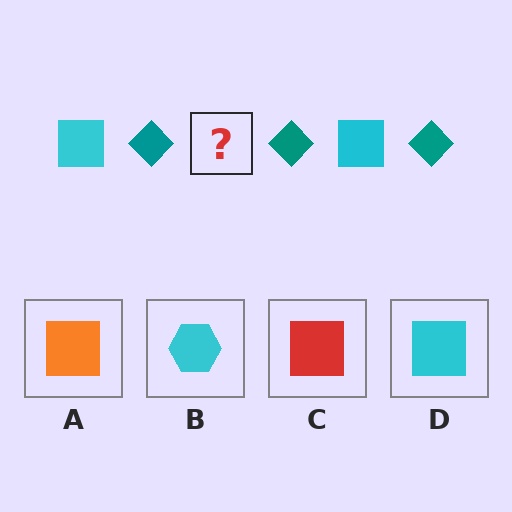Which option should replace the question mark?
Option D.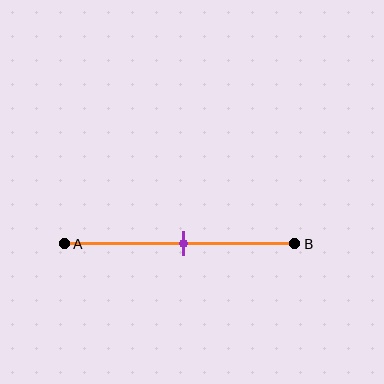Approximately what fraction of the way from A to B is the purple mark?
The purple mark is approximately 50% of the way from A to B.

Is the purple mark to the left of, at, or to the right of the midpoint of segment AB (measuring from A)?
The purple mark is approximately at the midpoint of segment AB.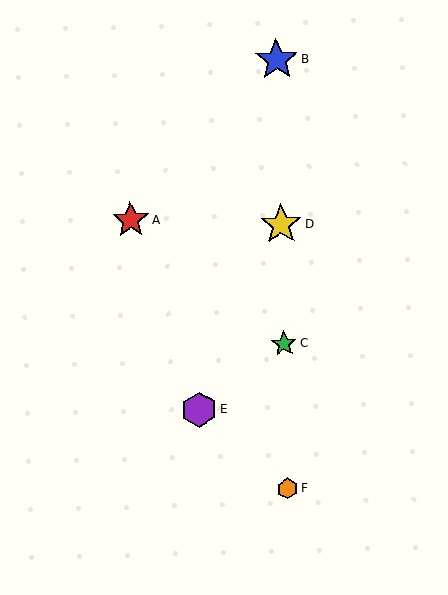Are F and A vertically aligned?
No, F is at x≈288 and A is at x≈131.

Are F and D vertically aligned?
Yes, both are at x≈288.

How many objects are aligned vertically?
4 objects (B, C, D, F) are aligned vertically.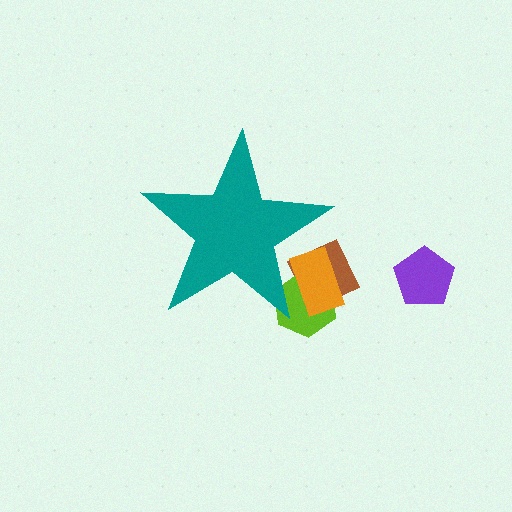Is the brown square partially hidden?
Yes, the brown square is partially hidden behind the teal star.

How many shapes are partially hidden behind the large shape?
3 shapes are partially hidden.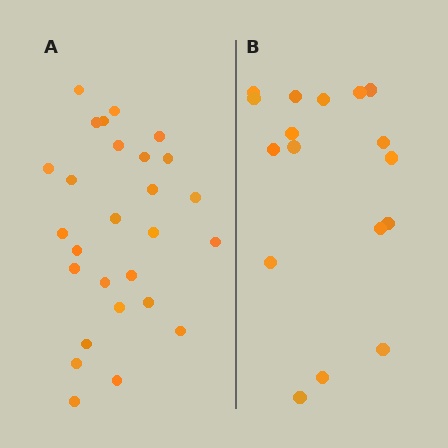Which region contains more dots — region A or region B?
Region A (the left region) has more dots.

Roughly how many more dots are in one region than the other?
Region A has roughly 10 or so more dots than region B.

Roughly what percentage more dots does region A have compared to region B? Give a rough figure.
About 60% more.